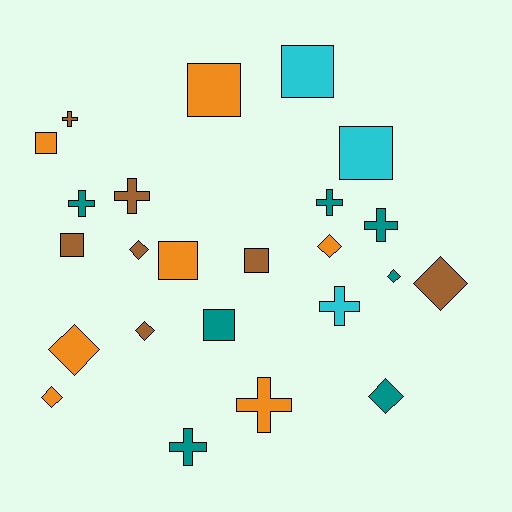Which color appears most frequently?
Teal, with 7 objects.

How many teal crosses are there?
There are 4 teal crosses.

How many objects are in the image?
There are 24 objects.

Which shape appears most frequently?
Diamond, with 8 objects.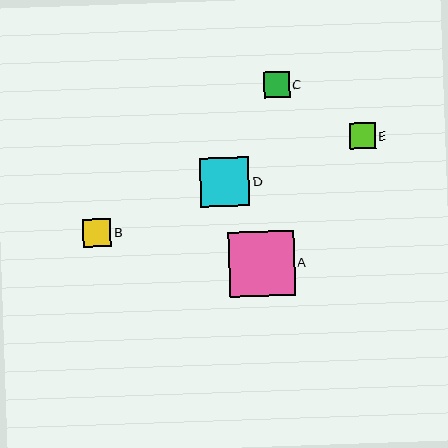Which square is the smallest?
Square E is the smallest with a size of approximately 25 pixels.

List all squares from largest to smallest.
From largest to smallest: A, D, B, C, E.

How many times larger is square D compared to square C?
Square D is approximately 1.9 times the size of square C.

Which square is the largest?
Square A is the largest with a size of approximately 65 pixels.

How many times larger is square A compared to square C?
Square A is approximately 2.5 times the size of square C.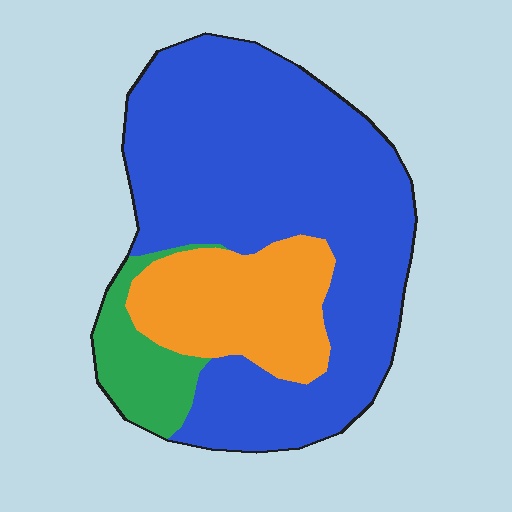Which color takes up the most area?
Blue, at roughly 70%.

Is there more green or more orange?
Orange.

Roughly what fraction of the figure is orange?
Orange covers roughly 20% of the figure.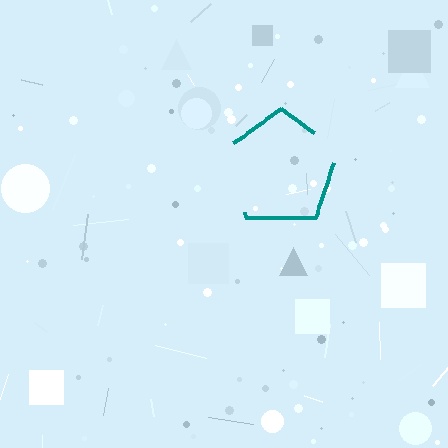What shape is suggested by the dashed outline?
The dashed outline suggests a pentagon.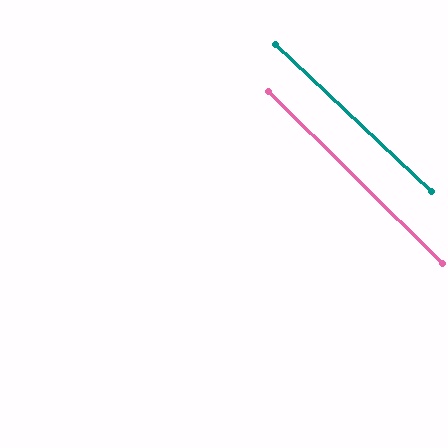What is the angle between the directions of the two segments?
Approximately 1 degree.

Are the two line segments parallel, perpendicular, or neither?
Parallel — their directions differ by only 1.3°.